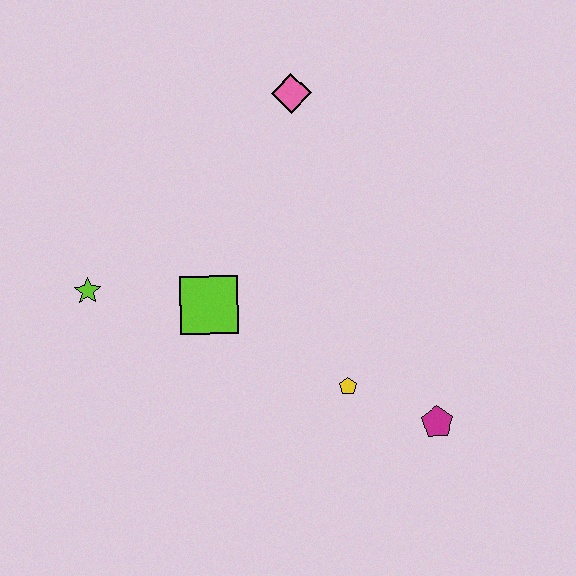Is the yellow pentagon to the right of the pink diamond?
Yes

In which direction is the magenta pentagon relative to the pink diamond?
The magenta pentagon is below the pink diamond.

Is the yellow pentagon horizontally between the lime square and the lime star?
No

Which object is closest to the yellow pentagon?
The magenta pentagon is closest to the yellow pentagon.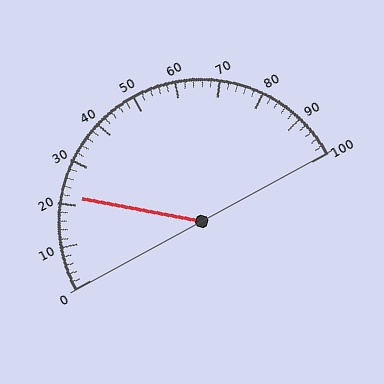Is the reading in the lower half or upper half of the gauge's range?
The reading is in the lower half of the range (0 to 100).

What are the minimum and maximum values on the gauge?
The gauge ranges from 0 to 100.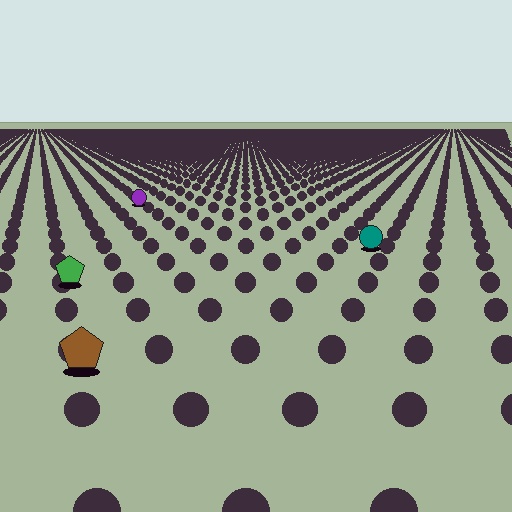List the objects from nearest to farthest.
From nearest to farthest: the brown pentagon, the green pentagon, the teal circle, the purple circle.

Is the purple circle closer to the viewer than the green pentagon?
No. The green pentagon is closer — you can tell from the texture gradient: the ground texture is coarser near it.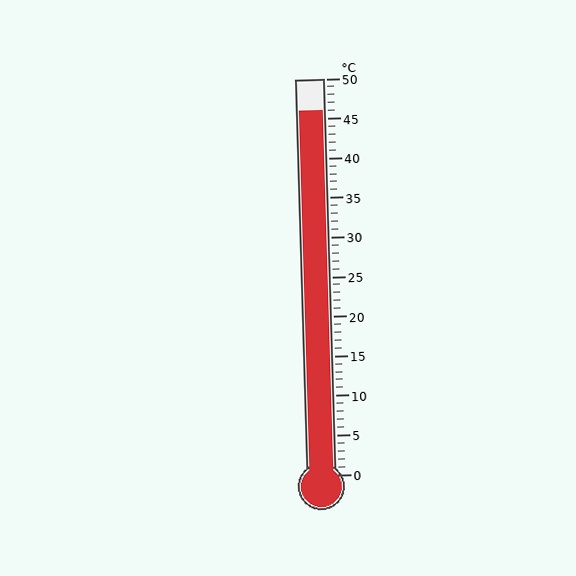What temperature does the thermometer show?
The thermometer shows approximately 46°C.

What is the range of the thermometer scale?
The thermometer scale ranges from 0°C to 50°C.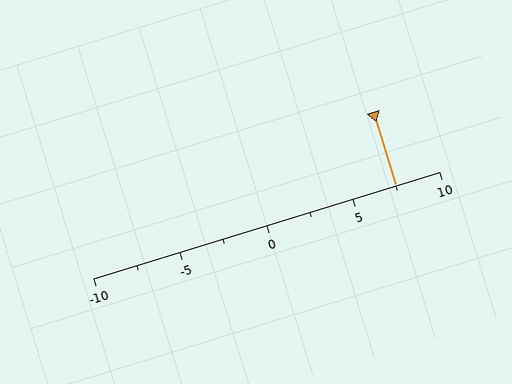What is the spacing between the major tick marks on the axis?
The major ticks are spaced 5 apart.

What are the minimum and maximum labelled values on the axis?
The axis runs from -10 to 10.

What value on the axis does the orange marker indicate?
The marker indicates approximately 7.5.